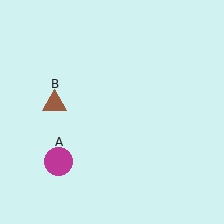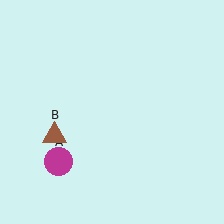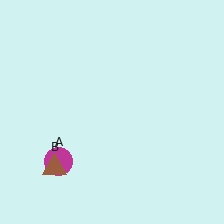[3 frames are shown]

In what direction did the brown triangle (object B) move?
The brown triangle (object B) moved down.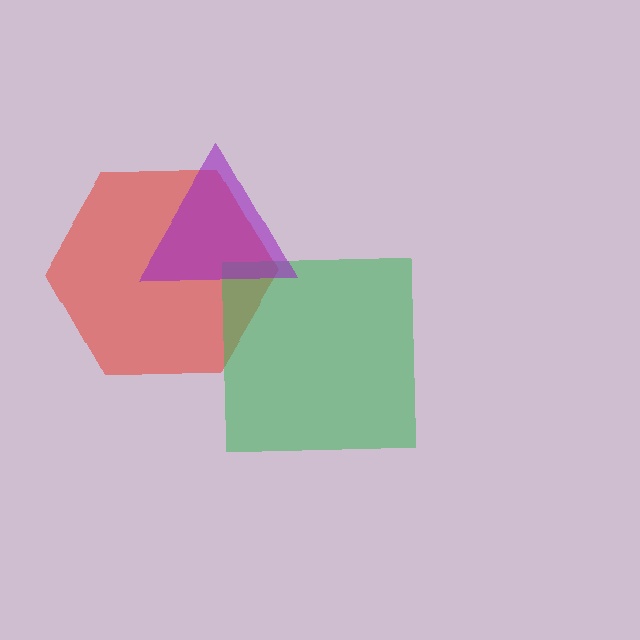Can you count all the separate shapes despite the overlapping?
Yes, there are 3 separate shapes.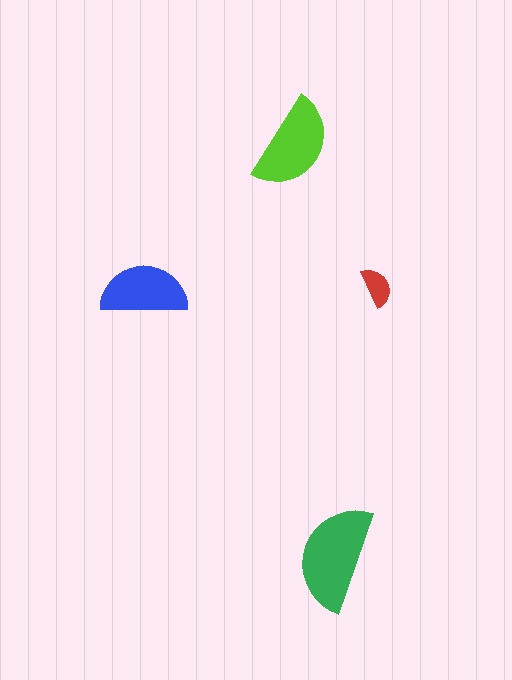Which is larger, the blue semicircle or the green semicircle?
The green one.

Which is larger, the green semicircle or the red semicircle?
The green one.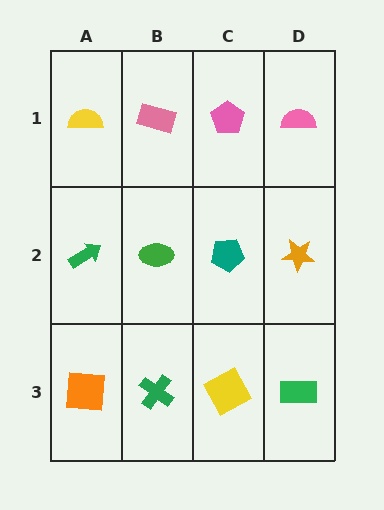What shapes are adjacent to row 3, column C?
A teal pentagon (row 2, column C), a green cross (row 3, column B), a green rectangle (row 3, column D).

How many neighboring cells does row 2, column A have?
3.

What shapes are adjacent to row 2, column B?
A pink rectangle (row 1, column B), a green cross (row 3, column B), a green arrow (row 2, column A), a teal pentagon (row 2, column C).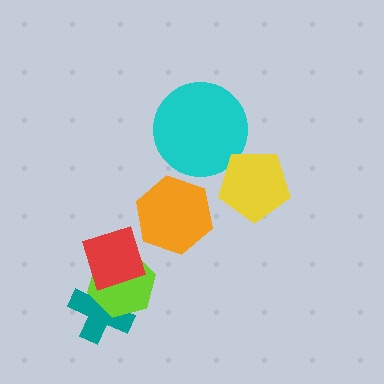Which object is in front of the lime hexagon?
The red square is in front of the lime hexagon.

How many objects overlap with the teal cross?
1 object overlaps with the teal cross.